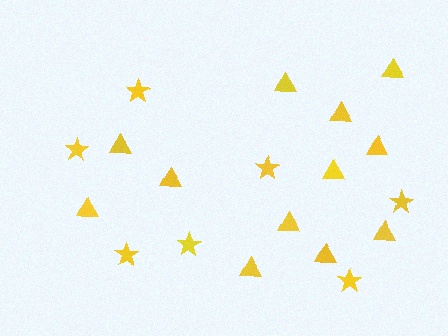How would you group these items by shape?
There are 2 groups: one group of stars (7) and one group of triangles (12).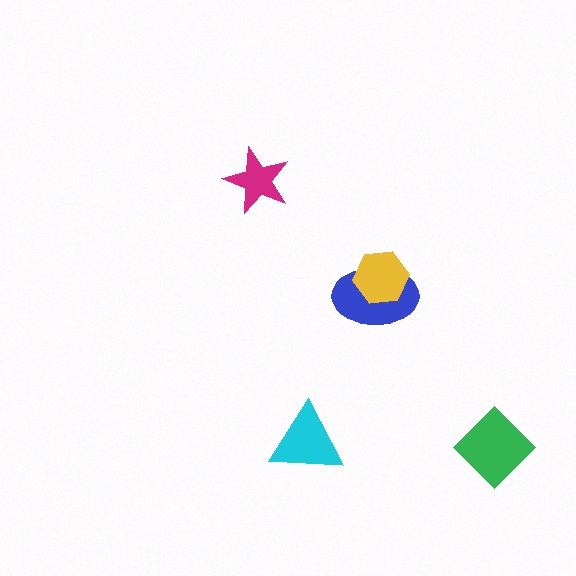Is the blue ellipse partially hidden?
Yes, it is partially covered by another shape.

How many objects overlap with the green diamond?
0 objects overlap with the green diamond.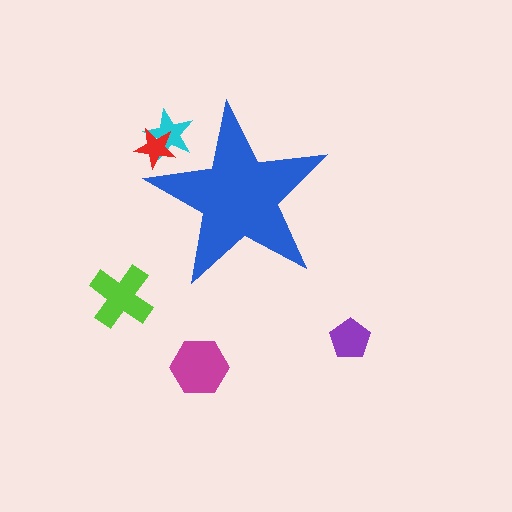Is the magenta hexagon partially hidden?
No, the magenta hexagon is fully visible.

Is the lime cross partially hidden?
No, the lime cross is fully visible.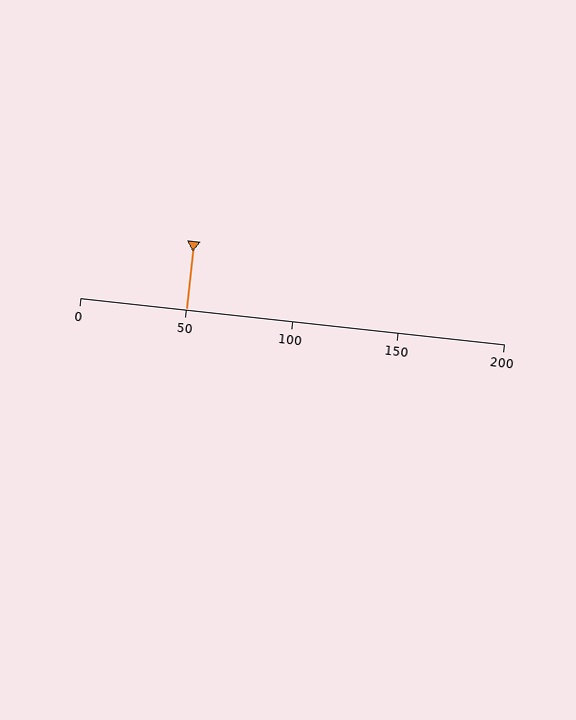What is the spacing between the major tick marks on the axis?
The major ticks are spaced 50 apart.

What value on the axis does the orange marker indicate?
The marker indicates approximately 50.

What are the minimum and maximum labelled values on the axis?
The axis runs from 0 to 200.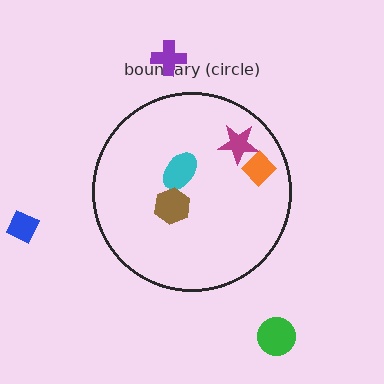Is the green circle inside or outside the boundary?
Outside.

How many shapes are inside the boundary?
4 inside, 3 outside.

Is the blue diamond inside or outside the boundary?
Outside.